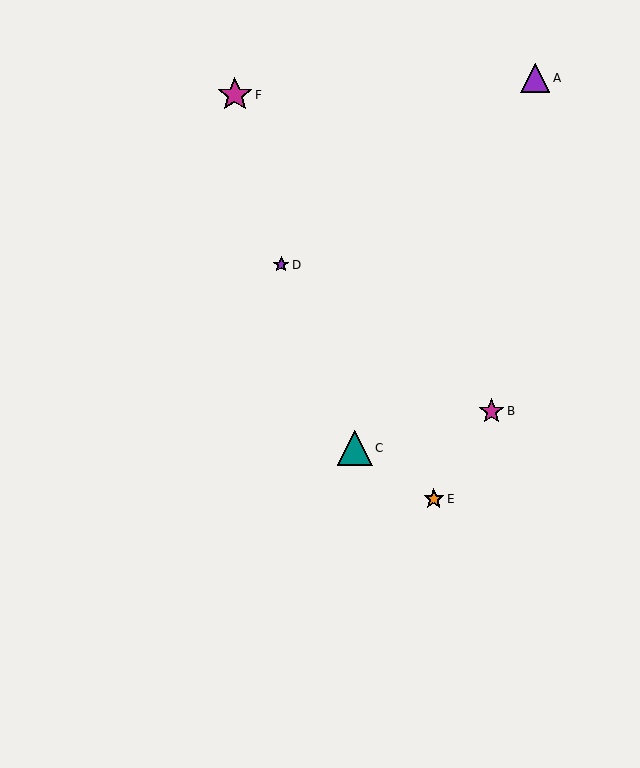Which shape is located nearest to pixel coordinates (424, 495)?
The orange star (labeled E) at (434, 499) is nearest to that location.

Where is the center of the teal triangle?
The center of the teal triangle is at (355, 448).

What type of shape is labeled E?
Shape E is an orange star.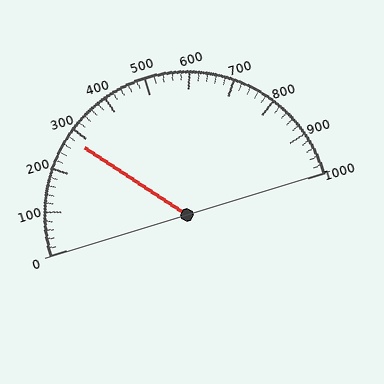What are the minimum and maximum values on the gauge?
The gauge ranges from 0 to 1000.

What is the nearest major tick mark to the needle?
The nearest major tick mark is 300.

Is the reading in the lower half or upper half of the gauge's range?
The reading is in the lower half of the range (0 to 1000).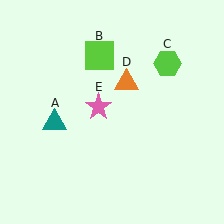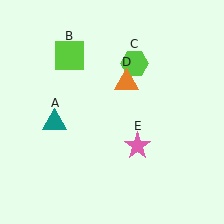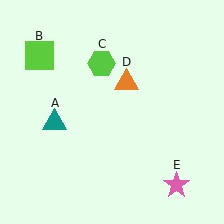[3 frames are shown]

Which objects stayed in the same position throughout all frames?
Teal triangle (object A) and orange triangle (object D) remained stationary.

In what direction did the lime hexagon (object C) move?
The lime hexagon (object C) moved left.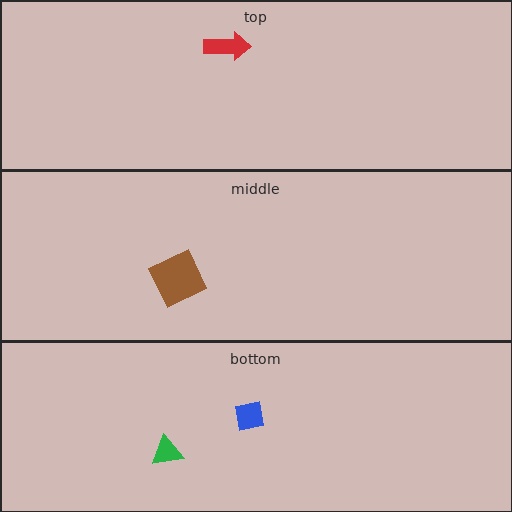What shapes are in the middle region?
The brown square.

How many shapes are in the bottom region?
2.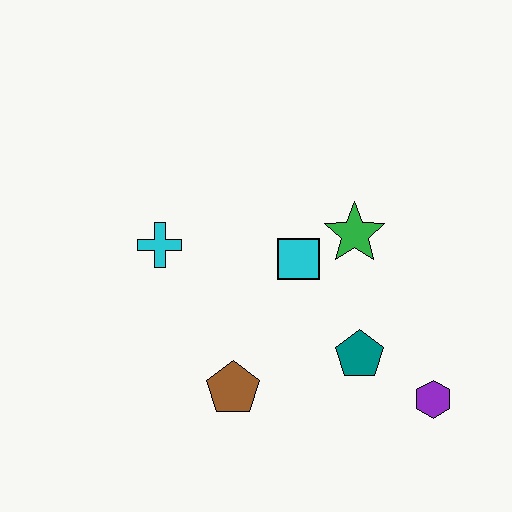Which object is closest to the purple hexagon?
The teal pentagon is closest to the purple hexagon.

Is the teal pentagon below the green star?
Yes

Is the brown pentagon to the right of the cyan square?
No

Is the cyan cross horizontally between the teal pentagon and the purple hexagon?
No